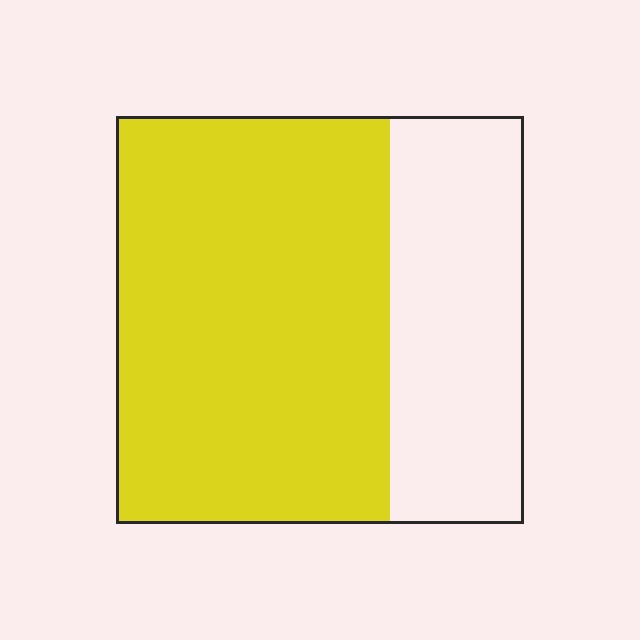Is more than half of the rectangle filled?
Yes.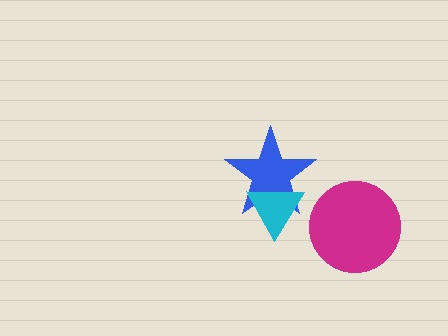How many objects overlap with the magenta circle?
0 objects overlap with the magenta circle.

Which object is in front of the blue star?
The cyan triangle is in front of the blue star.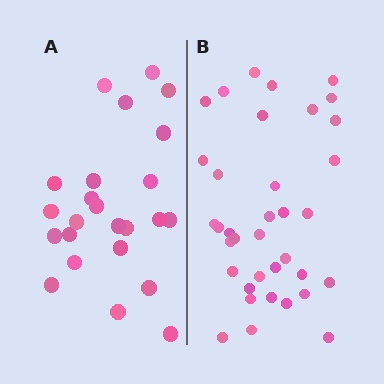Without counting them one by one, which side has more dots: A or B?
Region B (the right region) has more dots.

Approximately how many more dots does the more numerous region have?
Region B has roughly 12 or so more dots than region A.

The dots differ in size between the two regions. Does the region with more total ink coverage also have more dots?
No. Region A has more total ink coverage because its dots are larger, but region B actually contains more individual dots. Total area can be misleading — the number of items is what matters here.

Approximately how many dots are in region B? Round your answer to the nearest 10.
About 40 dots. (The exact count is 36, which rounds to 40.)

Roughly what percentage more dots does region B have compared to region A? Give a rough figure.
About 50% more.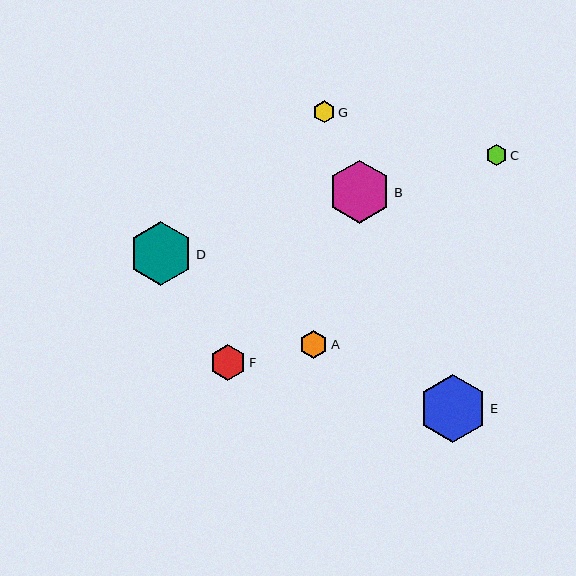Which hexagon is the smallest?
Hexagon C is the smallest with a size of approximately 22 pixels.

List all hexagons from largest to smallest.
From largest to smallest: E, D, B, F, A, G, C.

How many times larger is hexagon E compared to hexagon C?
Hexagon E is approximately 3.1 times the size of hexagon C.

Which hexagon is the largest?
Hexagon E is the largest with a size of approximately 68 pixels.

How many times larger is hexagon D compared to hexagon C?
Hexagon D is approximately 3.0 times the size of hexagon C.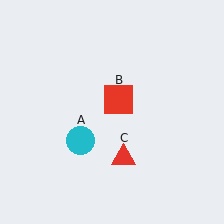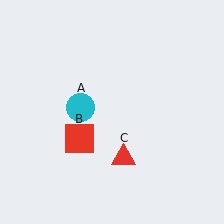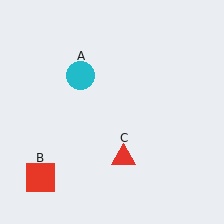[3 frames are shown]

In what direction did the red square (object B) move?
The red square (object B) moved down and to the left.